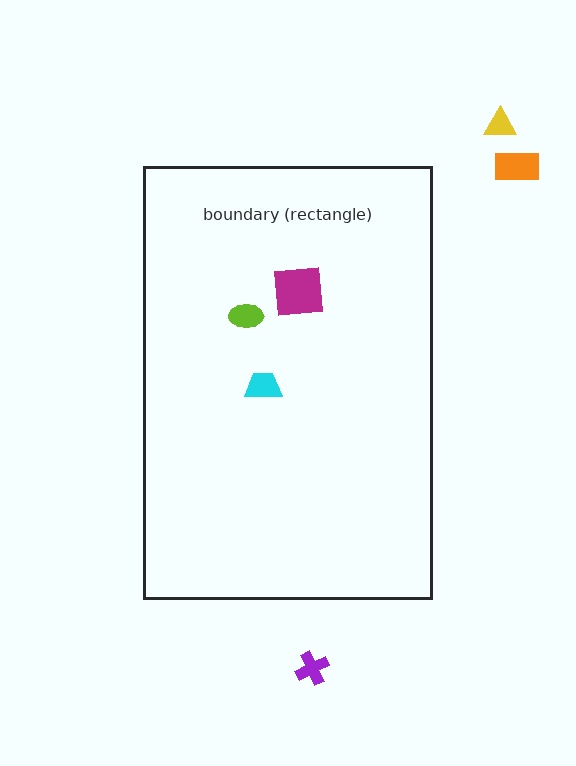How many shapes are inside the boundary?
3 inside, 3 outside.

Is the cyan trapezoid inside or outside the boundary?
Inside.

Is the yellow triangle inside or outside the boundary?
Outside.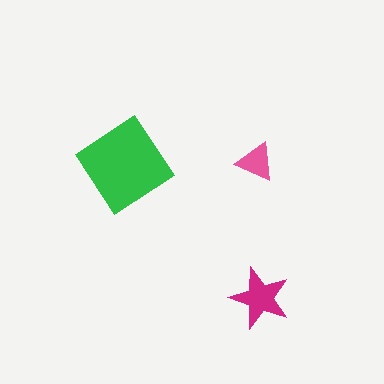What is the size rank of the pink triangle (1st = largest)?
3rd.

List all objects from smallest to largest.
The pink triangle, the magenta star, the green diamond.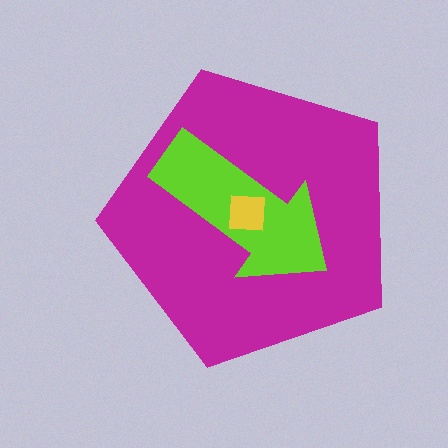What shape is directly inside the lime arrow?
The yellow square.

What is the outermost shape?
The magenta pentagon.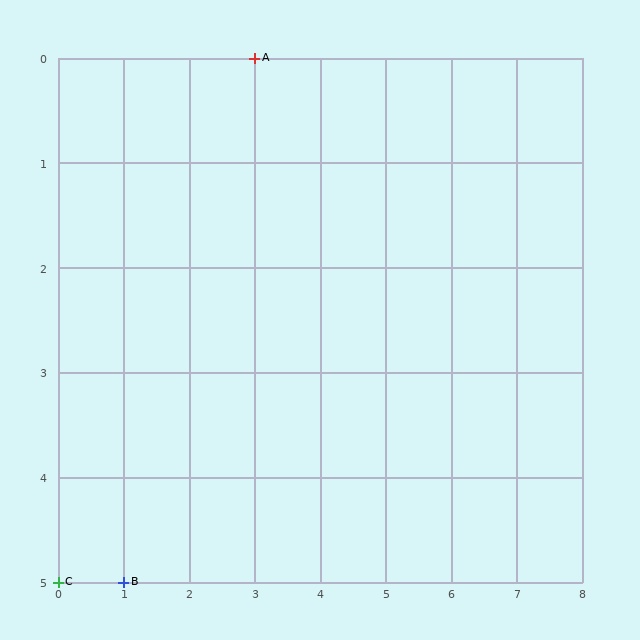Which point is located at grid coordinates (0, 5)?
Point C is at (0, 5).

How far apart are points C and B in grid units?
Points C and B are 1 column apart.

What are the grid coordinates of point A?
Point A is at grid coordinates (3, 0).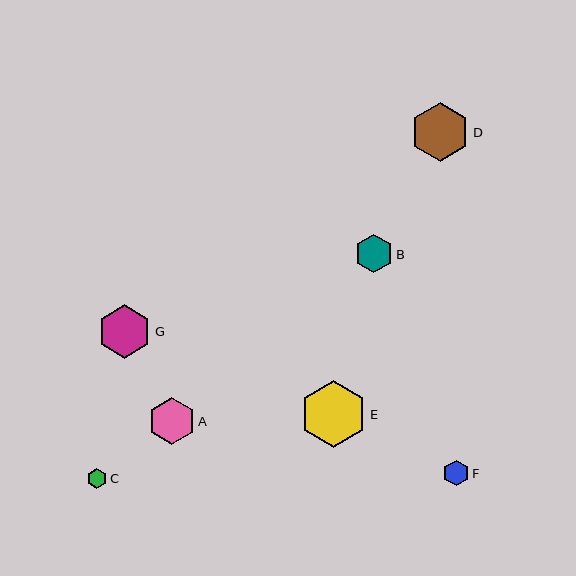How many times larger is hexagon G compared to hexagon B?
Hexagon G is approximately 1.4 times the size of hexagon B.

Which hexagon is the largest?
Hexagon E is the largest with a size of approximately 67 pixels.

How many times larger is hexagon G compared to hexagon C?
Hexagon G is approximately 2.7 times the size of hexagon C.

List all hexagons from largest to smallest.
From largest to smallest: E, D, G, A, B, F, C.